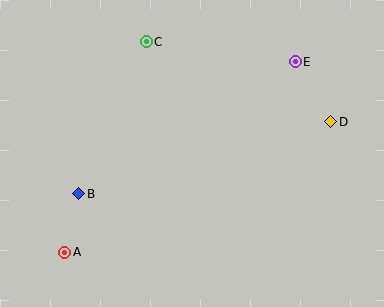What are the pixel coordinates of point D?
Point D is at (331, 122).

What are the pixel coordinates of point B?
Point B is at (79, 194).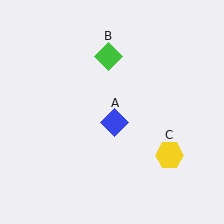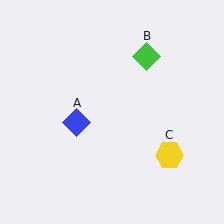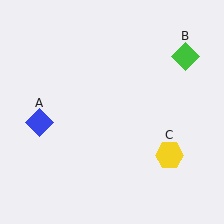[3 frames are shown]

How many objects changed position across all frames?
2 objects changed position: blue diamond (object A), green diamond (object B).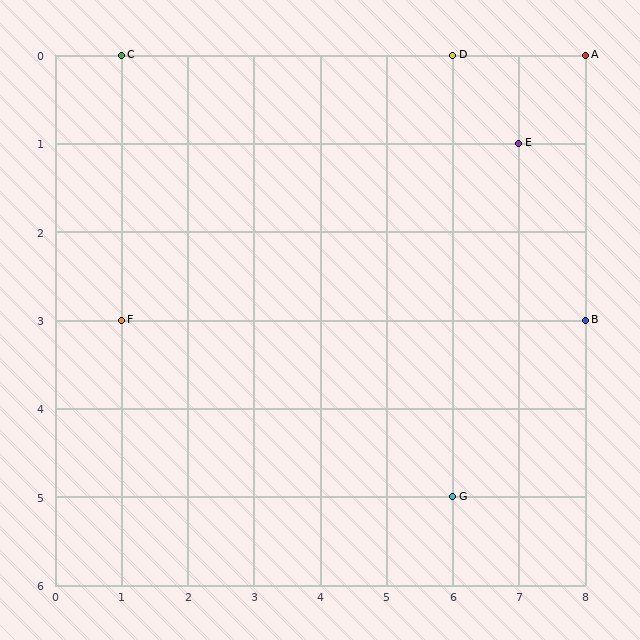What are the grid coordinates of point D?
Point D is at grid coordinates (6, 0).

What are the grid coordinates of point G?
Point G is at grid coordinates (6, 5).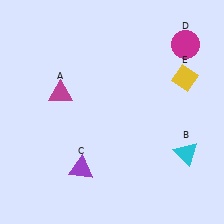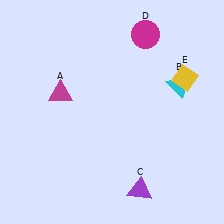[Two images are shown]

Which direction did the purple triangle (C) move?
The purple triangle (C) moved right.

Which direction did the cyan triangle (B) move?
The cyan triangle (B) moved up.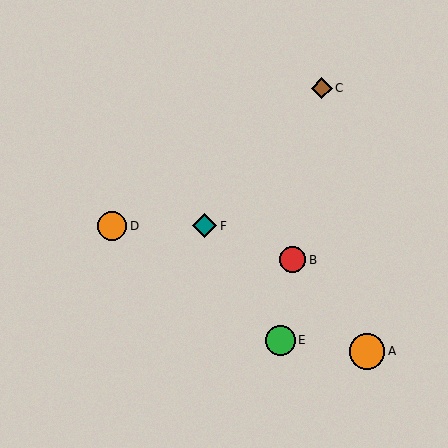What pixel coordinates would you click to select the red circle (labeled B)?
Click at (293, 260) to select the red circle B.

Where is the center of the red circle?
The center of the red circle is at (293, 260).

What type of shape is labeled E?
Shape E is a green circle.